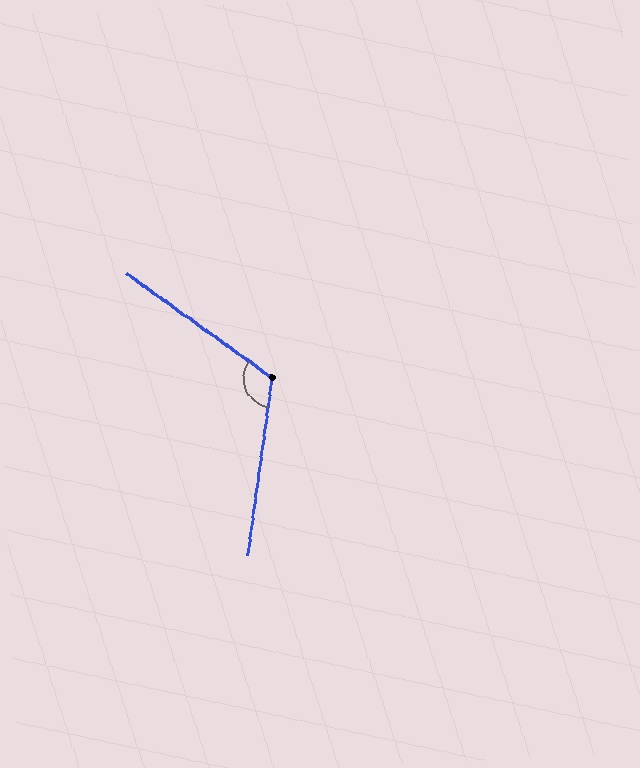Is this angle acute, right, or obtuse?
It is obtuse.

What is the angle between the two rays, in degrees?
Approximately 118 degrees.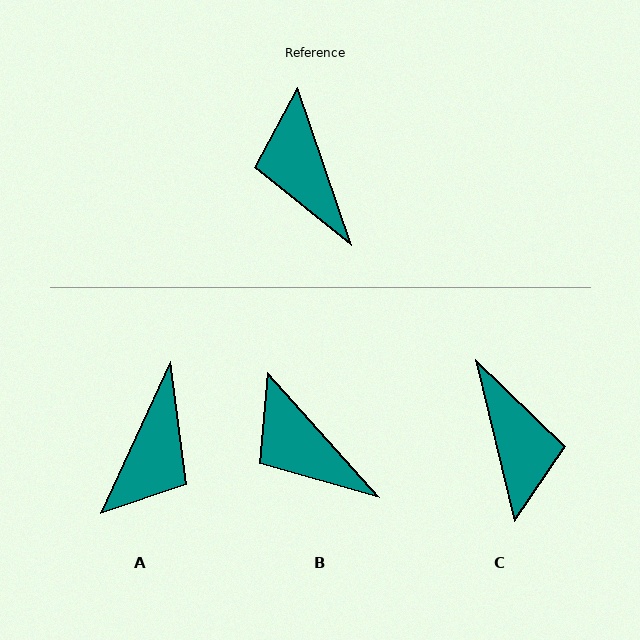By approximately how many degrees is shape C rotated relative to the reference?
Approximately 175 degrees counter-clockwise.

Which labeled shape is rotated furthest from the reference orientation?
C, about 175 degrees away.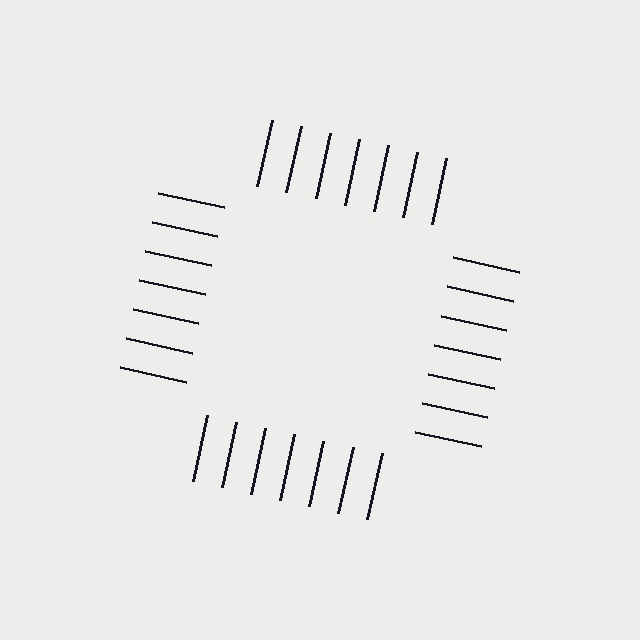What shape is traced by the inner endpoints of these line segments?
An illusory square — the line segments terminate on its edges but no continuous stroke is drawn.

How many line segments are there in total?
28 — 7 along each of the 4 edges.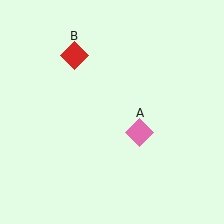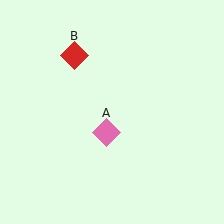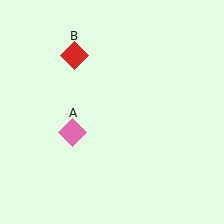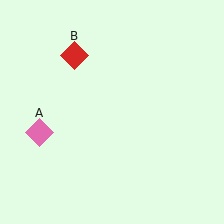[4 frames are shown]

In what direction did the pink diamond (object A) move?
The pink diamond (object A) moved left.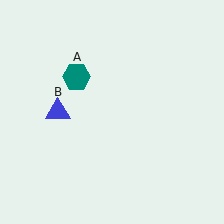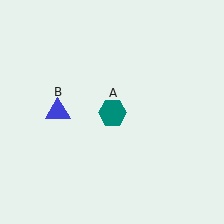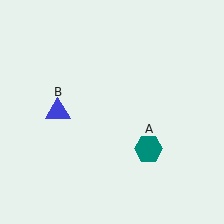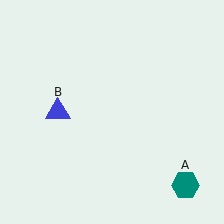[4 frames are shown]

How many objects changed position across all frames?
1 object changed position: teal hexagon (object A).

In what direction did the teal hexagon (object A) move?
The teal hexagon (object A) moved down and to the right.